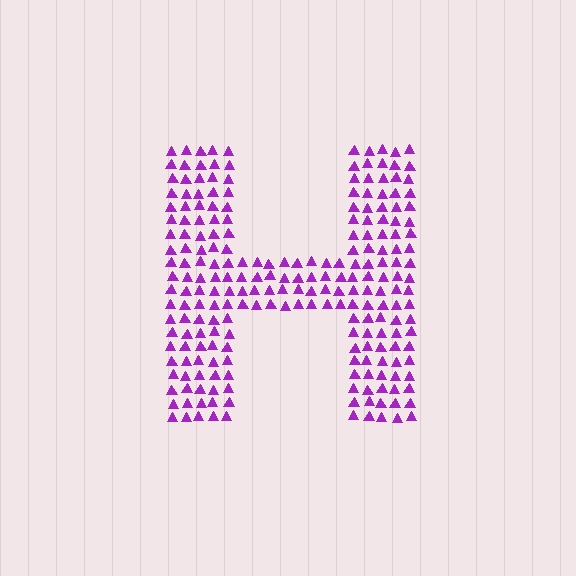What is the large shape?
The large shape is the letter H.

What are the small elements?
The small elements are triangles.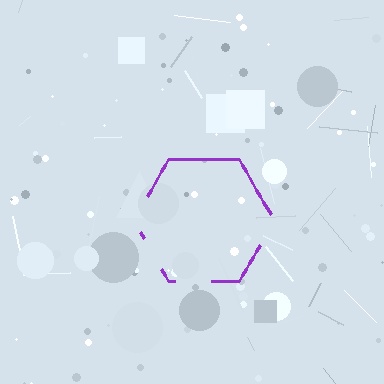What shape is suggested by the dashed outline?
The dashed outline suggests a hexagon.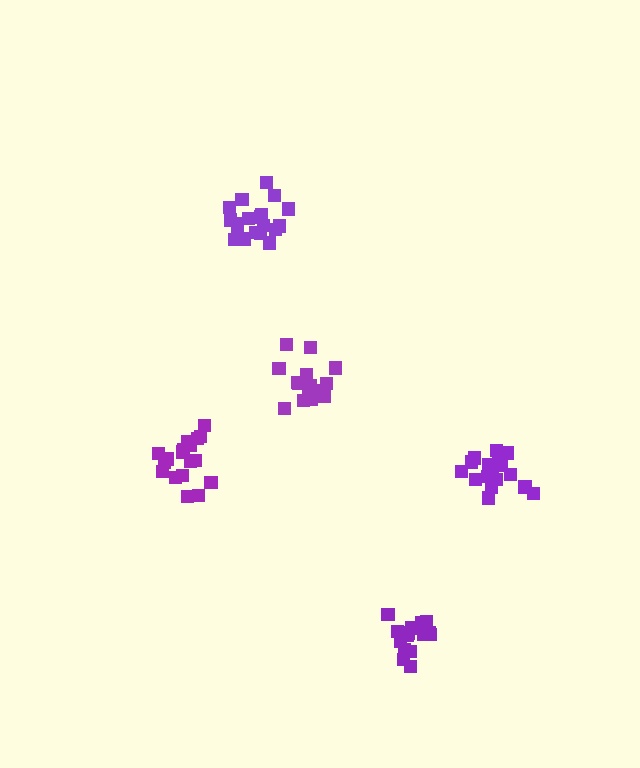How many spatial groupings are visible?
There are 5 spatial groupings.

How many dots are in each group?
Group 1: 15 dots, Group 2: 15 dots, Group 3: 20 dots, Group 4: 19 dots, Group 5: 20 dots (89 total).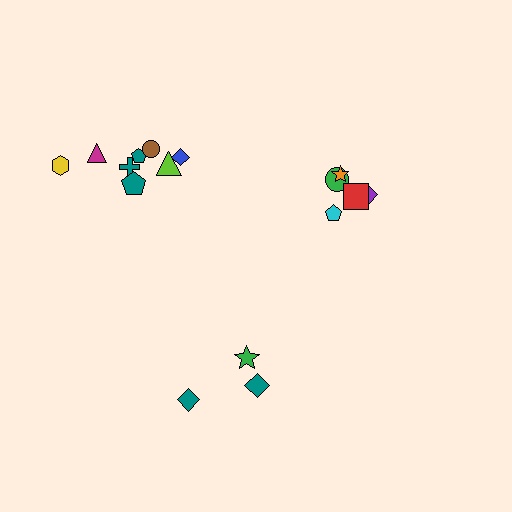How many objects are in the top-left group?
There are 8 objects.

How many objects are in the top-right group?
There are 5 objects.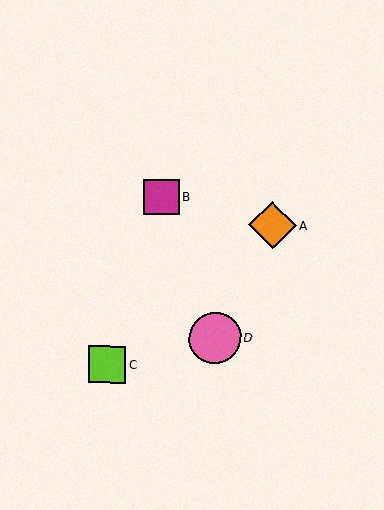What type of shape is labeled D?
Shape D is a pink circle.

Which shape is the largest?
The pink circle (labeled D) is the largest.